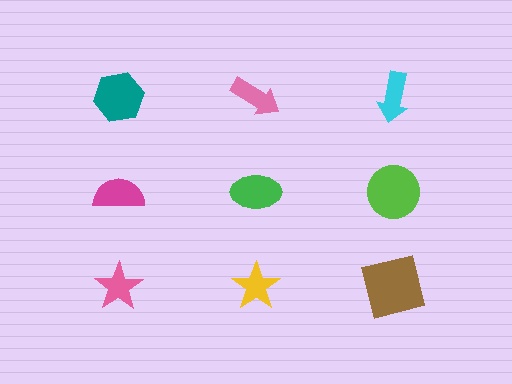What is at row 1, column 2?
A pink arrow.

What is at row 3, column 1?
A pink star.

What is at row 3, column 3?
A brown square.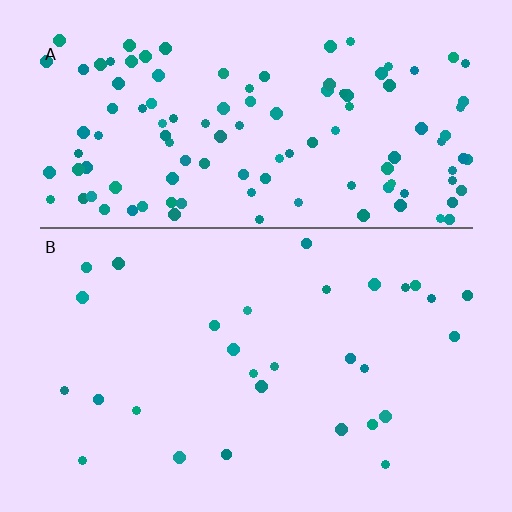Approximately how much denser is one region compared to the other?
Approximately 4.0× — region A over region B.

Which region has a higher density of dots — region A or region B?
A (the top).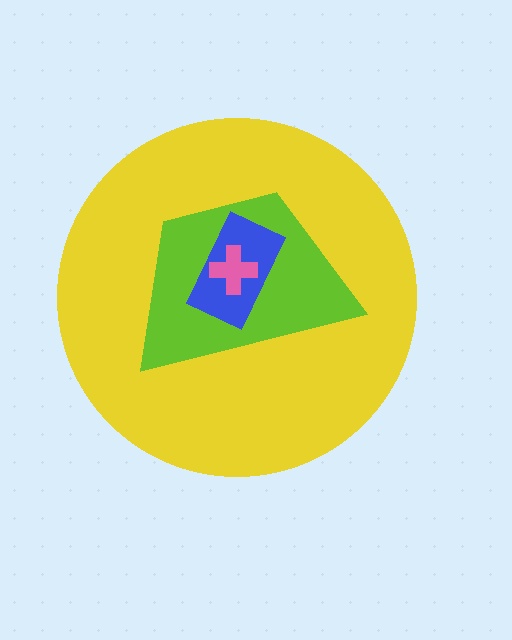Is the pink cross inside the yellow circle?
Yes.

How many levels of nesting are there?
4.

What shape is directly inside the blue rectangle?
The pink cross.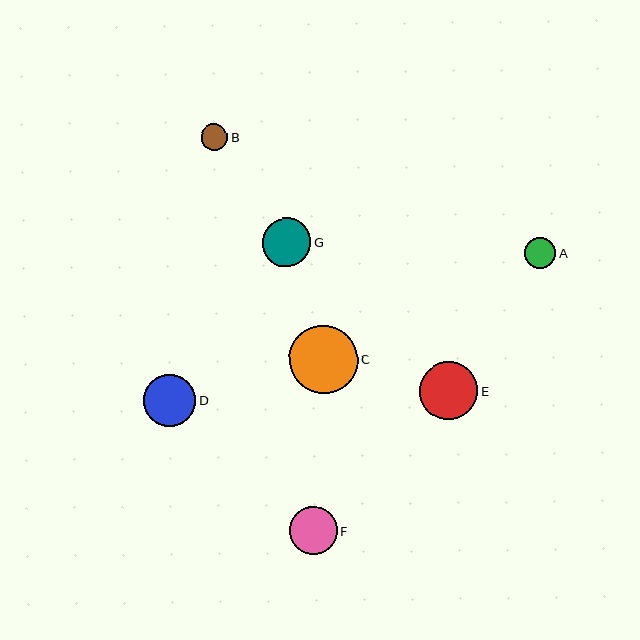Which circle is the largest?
Circle C is the largest with a size of approximately 68 pixels.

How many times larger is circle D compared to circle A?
Circle D is approximately 1.7 times the size of circle A.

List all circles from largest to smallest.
From largest to smallest: C, E, D, G, F, A, B.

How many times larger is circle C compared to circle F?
Circle C is approximately 1.4 times the size of circle F.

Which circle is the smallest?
Circle B is the smallest with a size of approximately 27 pixels.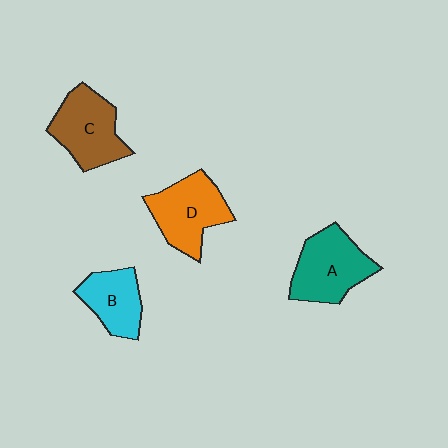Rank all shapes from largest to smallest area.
From largest to smallest: A (teal), D (orange), C (brown), B (cyan).